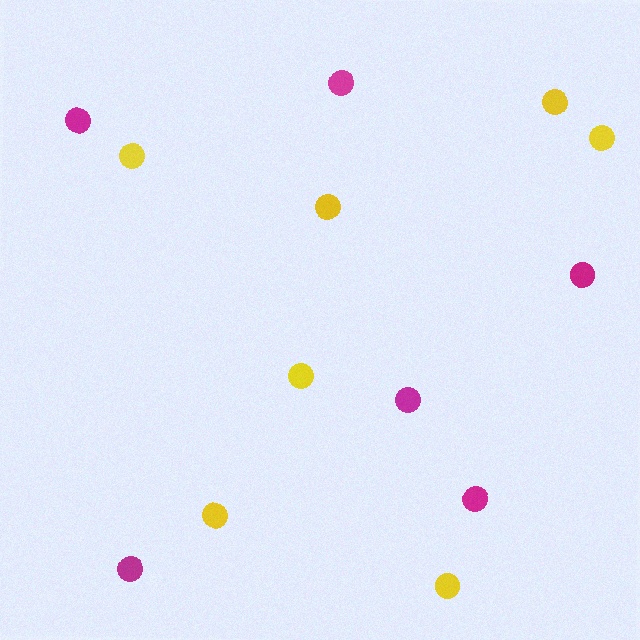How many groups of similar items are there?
There are 2 groups: one group of magenta circles (6) and one group of yellow circles (7).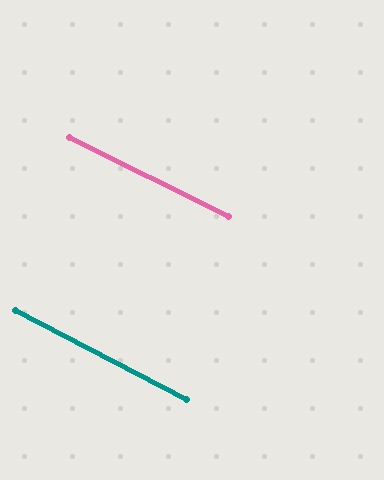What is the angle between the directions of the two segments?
Approximately 1 degree.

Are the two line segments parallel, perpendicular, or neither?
Parallel — their directions differ by only 1.2°.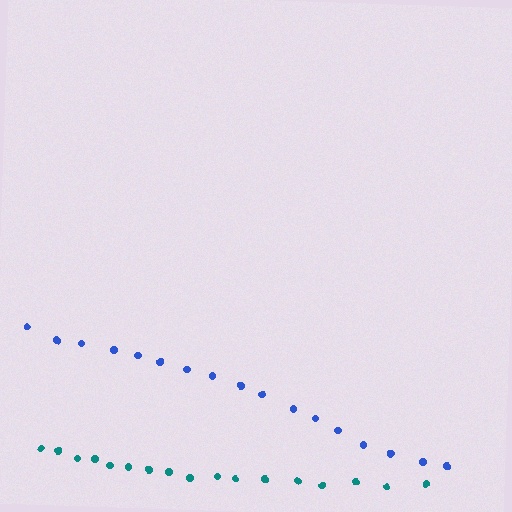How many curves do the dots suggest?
There are 2 distinct paths.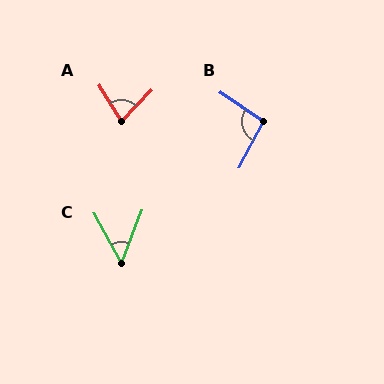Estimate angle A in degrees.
Approximately 76 degrees.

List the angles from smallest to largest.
C (49°), A (76°), B (96°).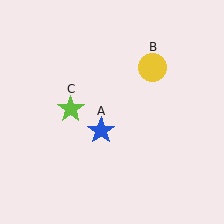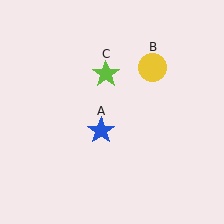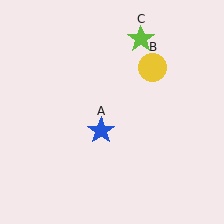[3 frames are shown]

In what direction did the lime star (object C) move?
The lime star (object C) moved up and to the right.